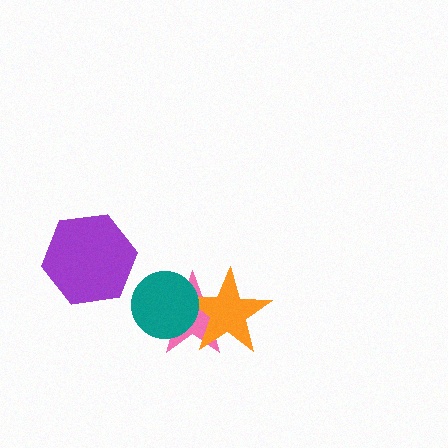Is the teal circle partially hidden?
No, no other shape covers it.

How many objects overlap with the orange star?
2 objects overlap with the orange star.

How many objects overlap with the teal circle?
2 objects overlap with the teal circle.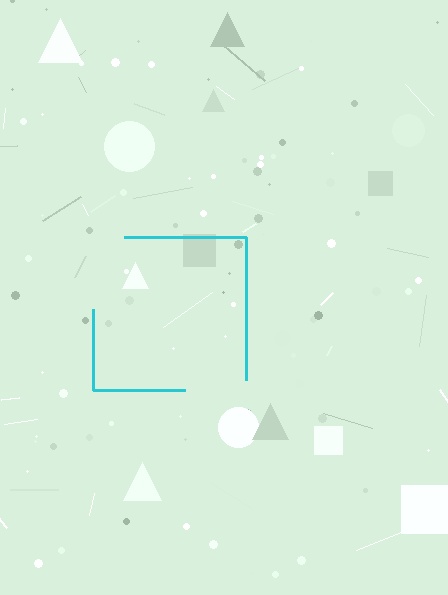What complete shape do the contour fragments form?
The contour fragments form a square.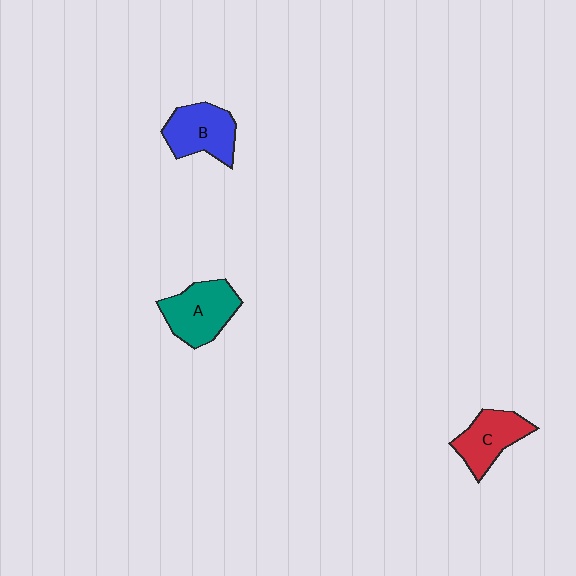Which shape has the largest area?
Shape A (teal).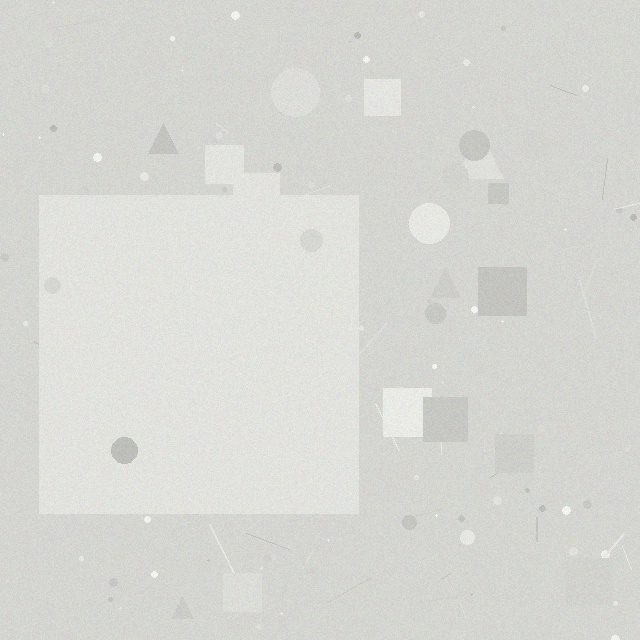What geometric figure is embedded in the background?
A square is embedded in the background.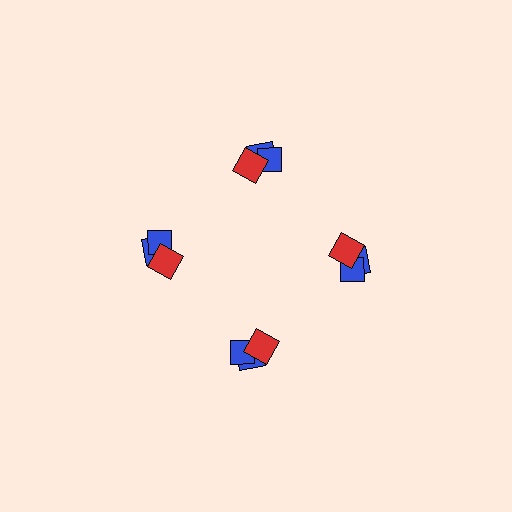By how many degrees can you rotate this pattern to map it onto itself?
The pattern maps onto itself every 90 degrees of rotation.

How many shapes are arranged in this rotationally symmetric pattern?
There are 12 shapes, arranged in 4 groups of 3.